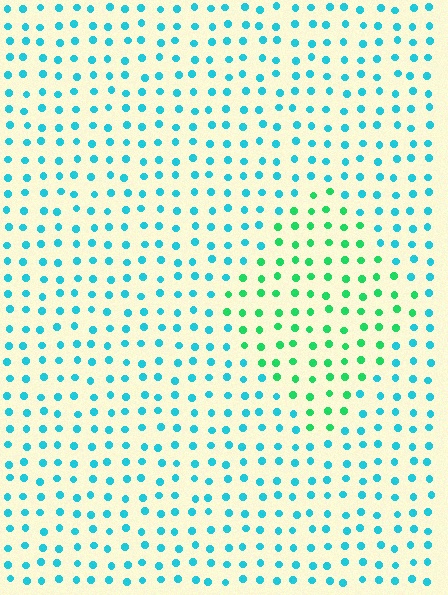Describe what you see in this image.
The image is filled with small cyan elements in a uniform arrangement. A diamond-shaped region is visible where the elements are tinted to a slightly different hue, forming a subtle color boundary.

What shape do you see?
I see a diamond.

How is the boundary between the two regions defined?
The boundary is defined purely by a slight shift in hue (about 44 degrees). Spacing, size, and orientation are identical on both sides.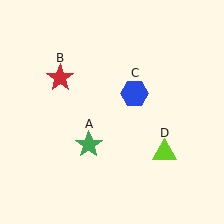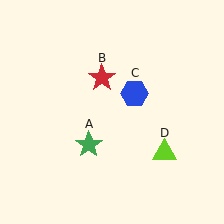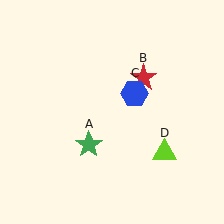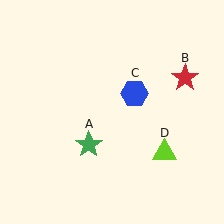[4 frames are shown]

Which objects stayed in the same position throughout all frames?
Green star (object A) and blue hexagon (object C) and lime triangle (object D) remained stationary.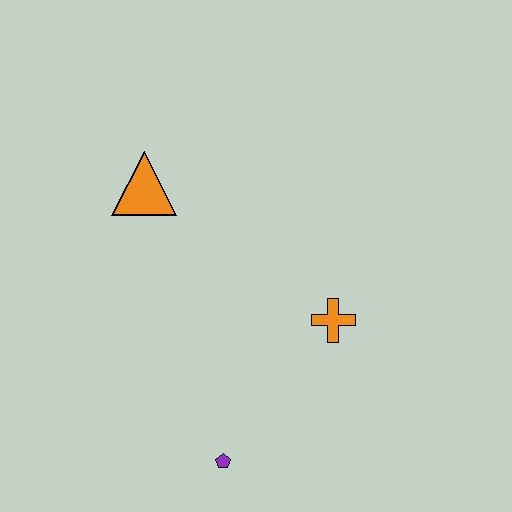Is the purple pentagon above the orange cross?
No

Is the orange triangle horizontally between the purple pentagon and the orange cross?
No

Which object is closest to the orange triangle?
The orange cross is closest to the orange triangle.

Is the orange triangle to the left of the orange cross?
Yes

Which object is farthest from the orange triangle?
The purple pentagon is farthest from the orange triangle.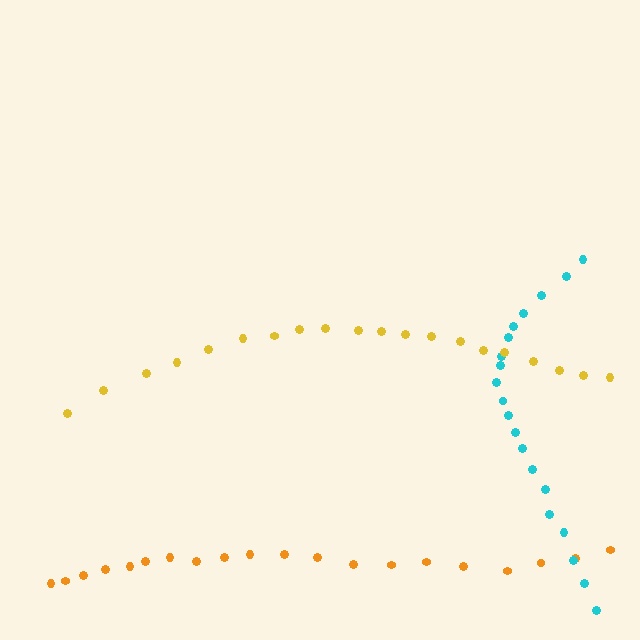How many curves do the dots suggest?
There are 3 distinct paths.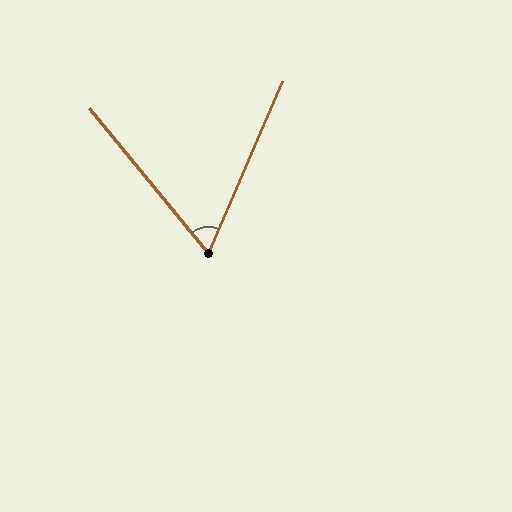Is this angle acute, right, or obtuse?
It is acute.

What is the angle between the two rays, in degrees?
Approximately 63 degrees.